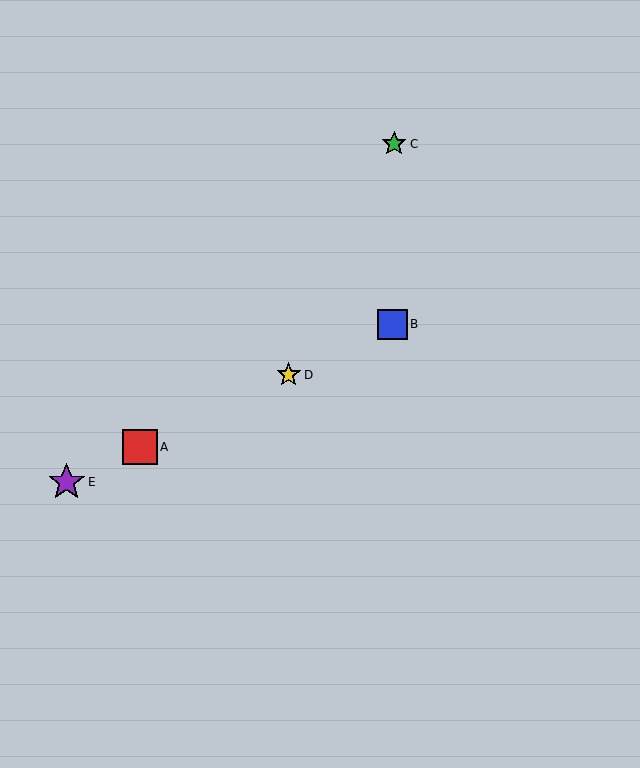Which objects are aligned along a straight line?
Objects A, B, D, E are aligned along a straight line.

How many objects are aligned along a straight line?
4 objects (A, B, D, E) are aligned along a straight line.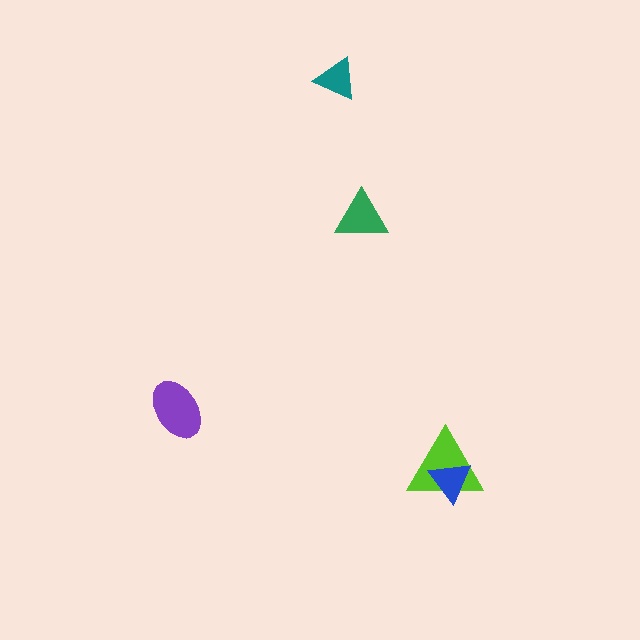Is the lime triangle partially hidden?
Yes, it is partially covered by another shape.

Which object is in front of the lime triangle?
The blue triangle is in front of the lime triangle.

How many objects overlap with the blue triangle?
1 object overlaps with the blue triangle.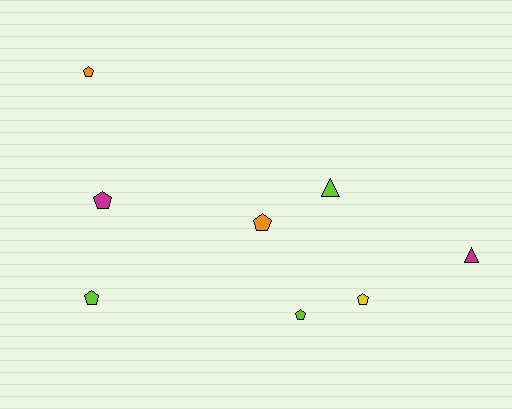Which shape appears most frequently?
Pentagon, with 6 objects.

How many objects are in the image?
There are 8 objects.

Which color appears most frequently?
Lime, with 3 objects.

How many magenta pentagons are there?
There is 1 magenta pentagon.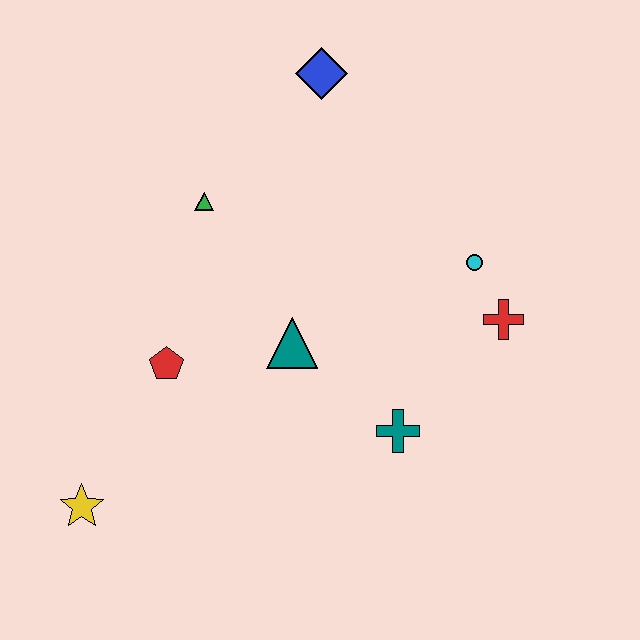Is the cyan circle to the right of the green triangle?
Yes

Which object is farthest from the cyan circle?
The yellow star is farthest from the cyan circle.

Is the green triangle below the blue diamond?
Yes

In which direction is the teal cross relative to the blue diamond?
The teal cross is below the blue diamond.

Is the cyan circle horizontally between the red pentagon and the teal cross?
No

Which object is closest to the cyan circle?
The red cross is closest to the cyan circle.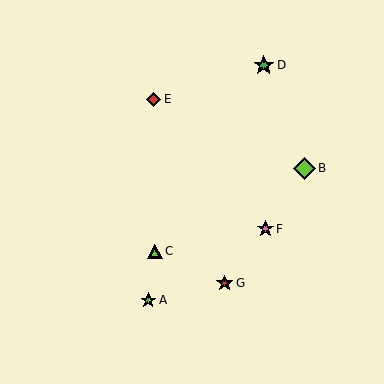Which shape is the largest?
The lime diamond (labeled B) is the largest.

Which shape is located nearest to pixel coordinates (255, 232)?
The pink star (labeled F) at (265, 229) is nearest to that location.